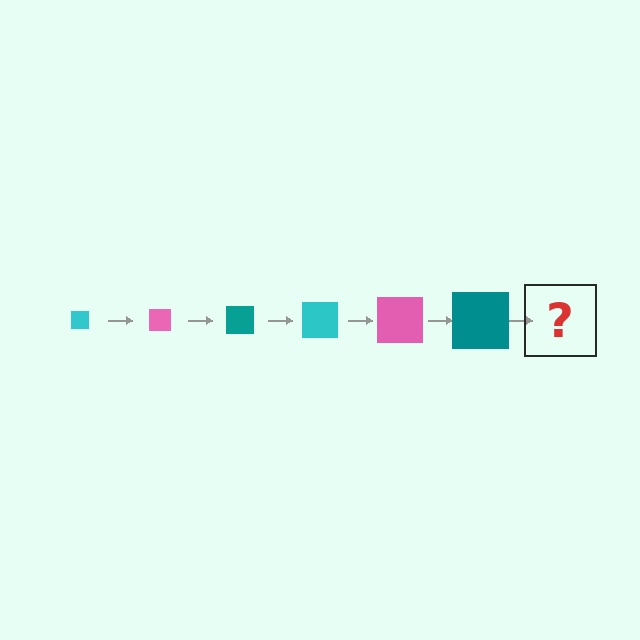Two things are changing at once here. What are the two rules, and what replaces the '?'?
The two rules are that the square grows larger each step and the color cycles through cyan, pink, and teal. The '?' should be a cyan square, larger than the previous one.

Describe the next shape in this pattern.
It should be a cyan square, larger than the previous one.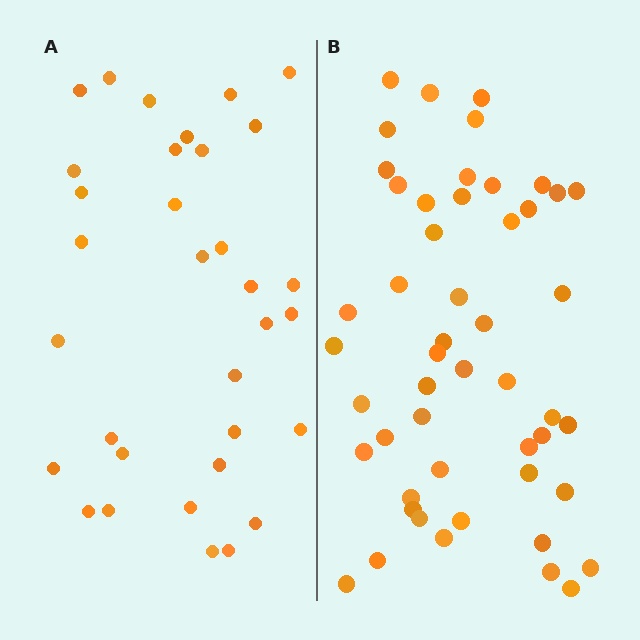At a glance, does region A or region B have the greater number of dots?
Region B (the right region) has more dots.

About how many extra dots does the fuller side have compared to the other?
Region B has approximately 15 more dots than region A.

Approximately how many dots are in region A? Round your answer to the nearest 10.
About 30 dots. (The exact count is 33, which rounds to 30.)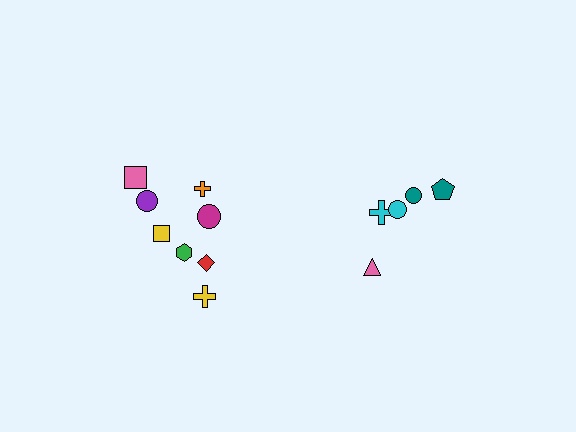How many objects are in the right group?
There are 5 objects.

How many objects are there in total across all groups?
There are 13 objects.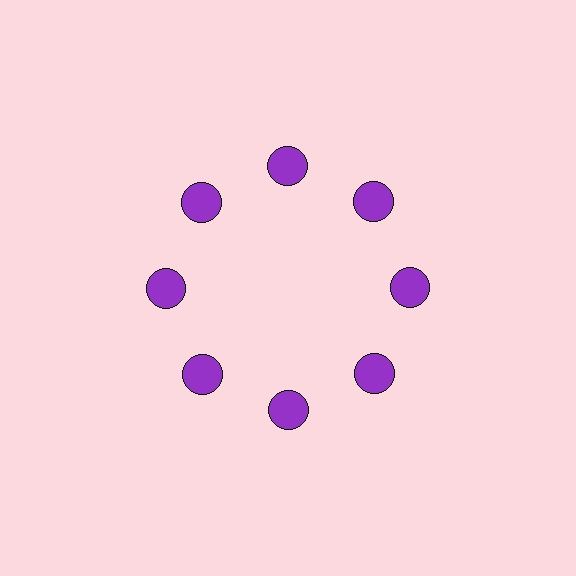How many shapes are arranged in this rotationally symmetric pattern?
There are 8 shapes, arranged in 8 groups of 1.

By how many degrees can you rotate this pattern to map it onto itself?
The pattern maps onto itself every 45 degrees of rotation.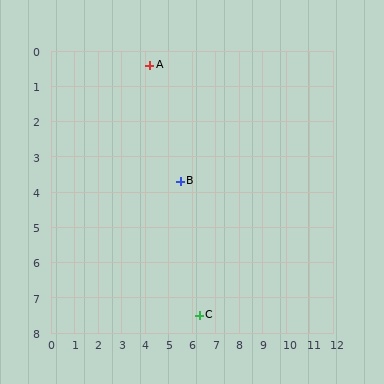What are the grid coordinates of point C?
Point C is at approximately (6.3, 7.5).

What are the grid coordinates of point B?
Point B is at approximately (5.5, 3.7).